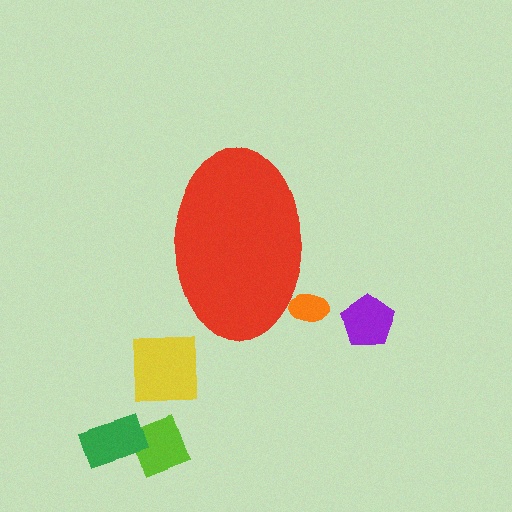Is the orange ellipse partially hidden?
Yes, the orange ellipse is partially hidden behind the red ellipse.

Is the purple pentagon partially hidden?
No, the purple pentagon is fully visible.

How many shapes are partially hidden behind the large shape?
1 shape is partially hidden.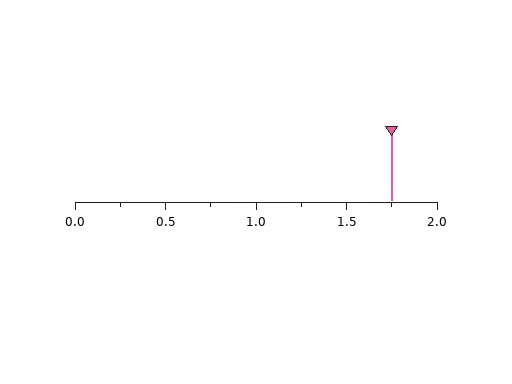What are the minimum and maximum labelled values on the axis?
The axis runs from 0.0 to 2.0.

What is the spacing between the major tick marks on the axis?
The major ticks are spaced 0.5 apart.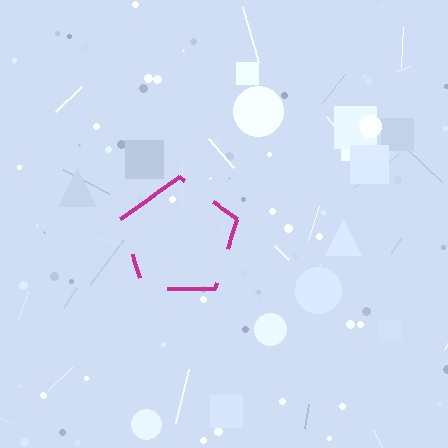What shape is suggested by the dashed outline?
The dashed outline suggests a pentagon.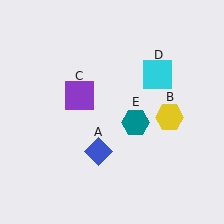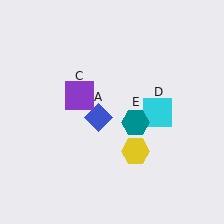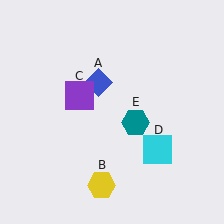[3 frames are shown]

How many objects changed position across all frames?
3 objects changed position: blue diamond (object A), yellow hexagon (object B), cyan square (object D).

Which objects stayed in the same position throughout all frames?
Purple square (object C) and teal hexagon (object E) remained stationary.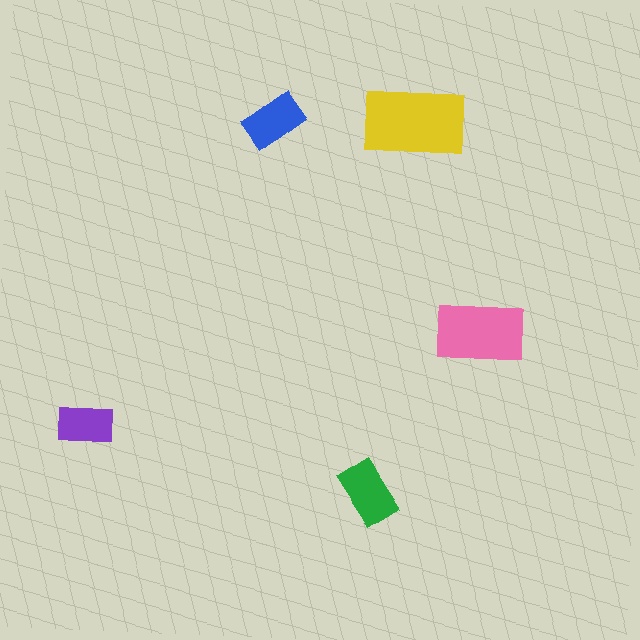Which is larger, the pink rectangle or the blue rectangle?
The pink one.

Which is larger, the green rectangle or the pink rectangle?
The pink one.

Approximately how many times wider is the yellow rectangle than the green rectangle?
About 1.5 times wider.